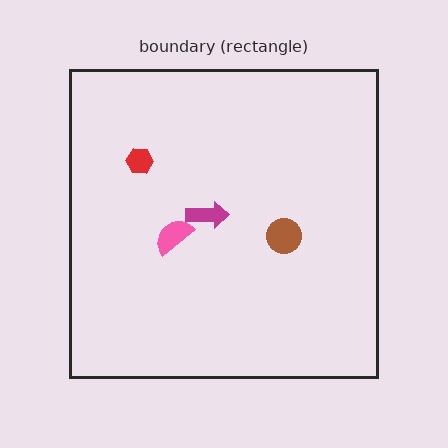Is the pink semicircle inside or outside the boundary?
Inside.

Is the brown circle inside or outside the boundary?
Inside.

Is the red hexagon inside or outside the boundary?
Inside.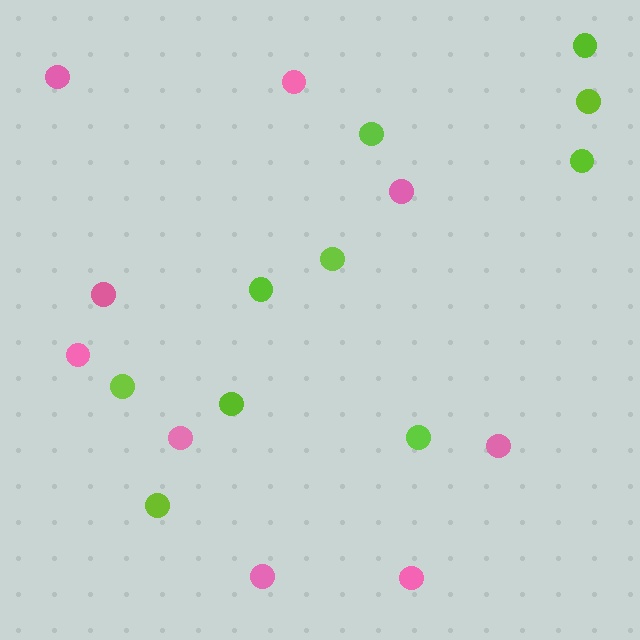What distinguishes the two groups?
There are 2 groups: one group of pink circles (9) and one group of lime circles (10).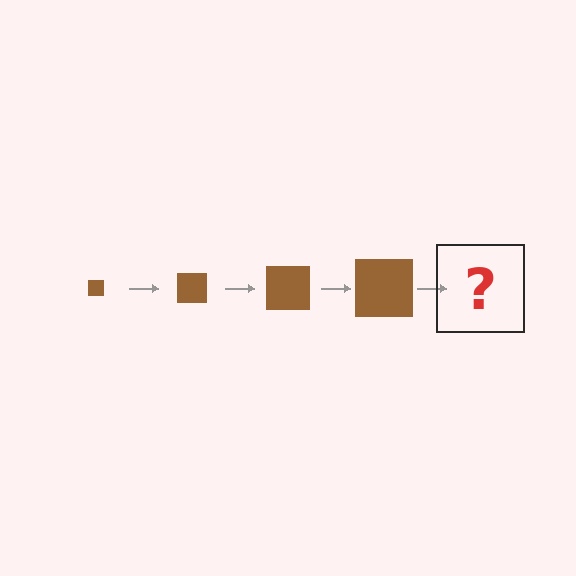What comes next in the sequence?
The next element should be a brown square, larger than the previous one.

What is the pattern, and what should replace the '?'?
The pattern is that the square gets progressively larger each step. The '?' should be a brown square, larger than the previous one.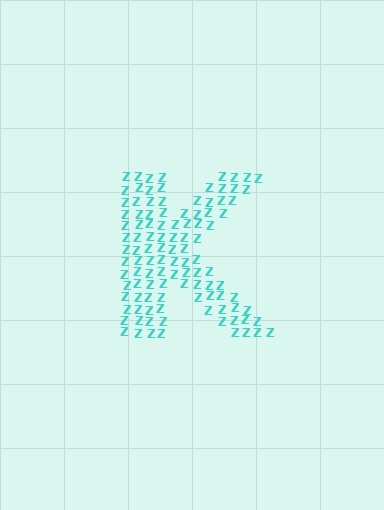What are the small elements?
The small elements are letter Z's.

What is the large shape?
The large shape is the letter K.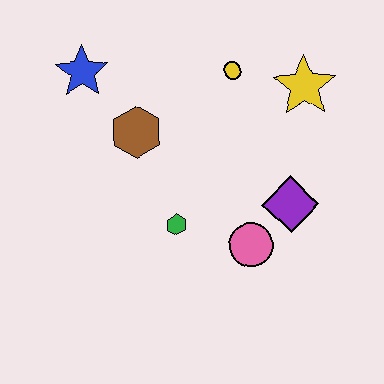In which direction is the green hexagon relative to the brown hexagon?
The green hexagon is below the brown hexagon.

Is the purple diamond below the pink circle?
No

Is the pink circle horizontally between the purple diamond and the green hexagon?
Yes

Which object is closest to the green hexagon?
The pink circle is closest to the green hexagon.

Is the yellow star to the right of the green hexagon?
Yes